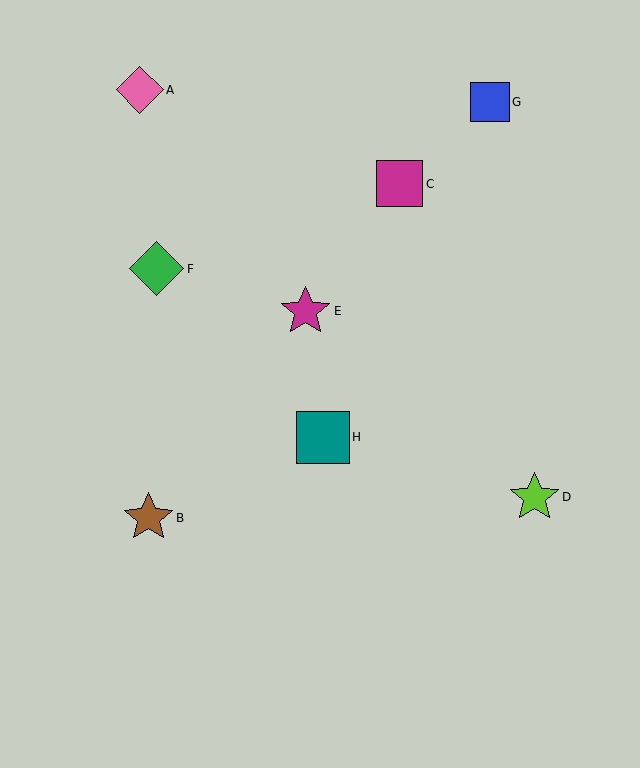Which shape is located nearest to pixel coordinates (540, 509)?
The lime star (labeled D) at (534, 497) is nearest to that location.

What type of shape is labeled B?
Shape B is a brown star.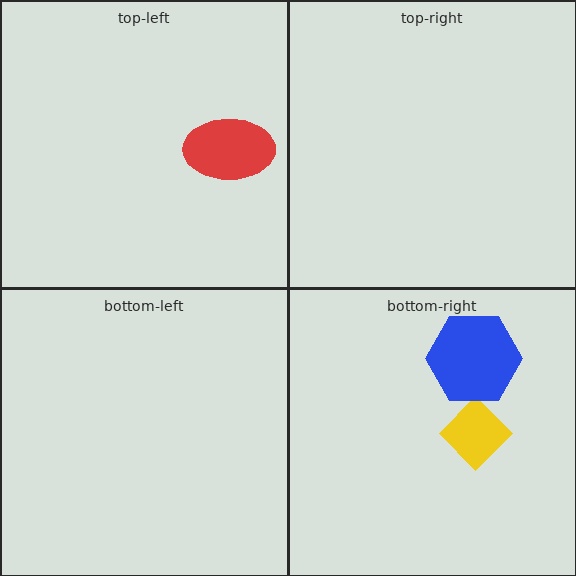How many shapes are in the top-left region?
1.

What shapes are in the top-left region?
The red ellipse.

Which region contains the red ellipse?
The top-left region.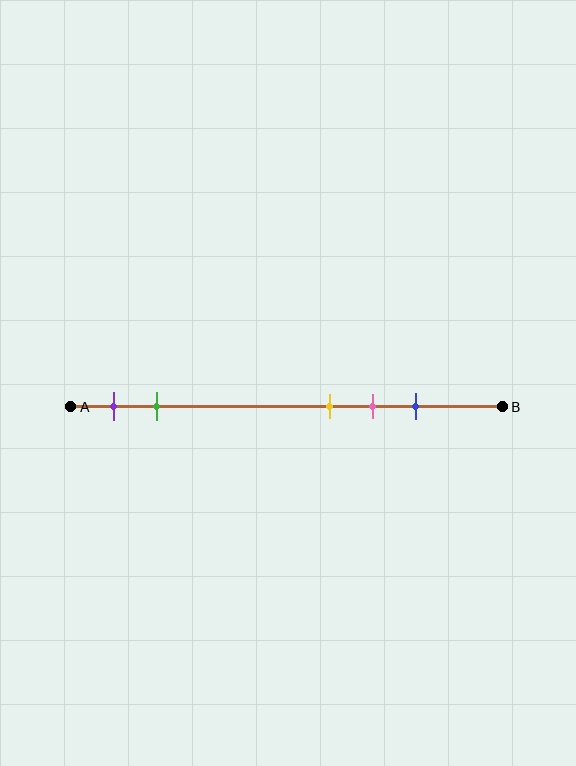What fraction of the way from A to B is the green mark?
The green mark is approximately 20% (0.2) of the way from A to B.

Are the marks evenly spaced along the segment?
No, the marks are not evenly spaced.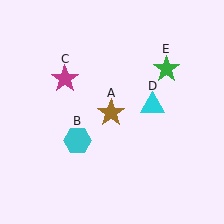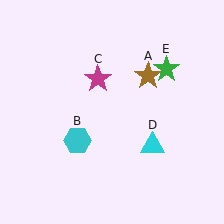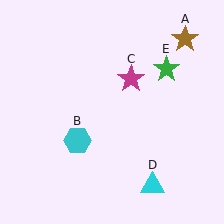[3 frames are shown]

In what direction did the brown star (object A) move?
The brown star (object A) moved up and to the right.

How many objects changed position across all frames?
3 objects changed position: brown star (object A), magenta star (object C), cyan triangle (object D).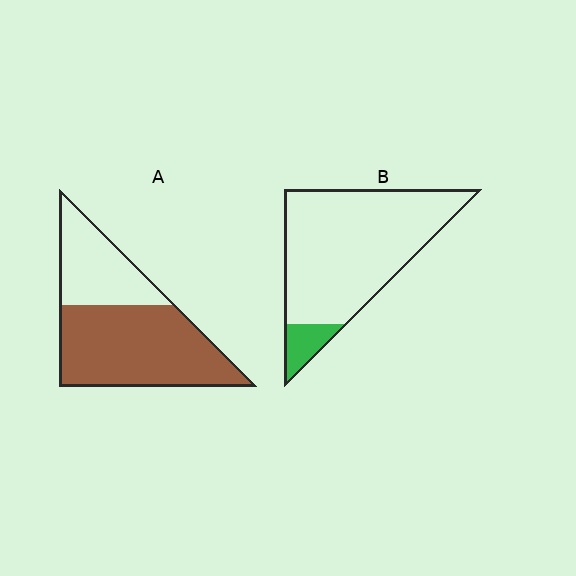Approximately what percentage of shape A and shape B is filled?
A is approximately 65% and B is approximately 10%.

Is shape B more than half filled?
No.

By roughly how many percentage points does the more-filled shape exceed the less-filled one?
By roughly 55 percentage points (A over B).